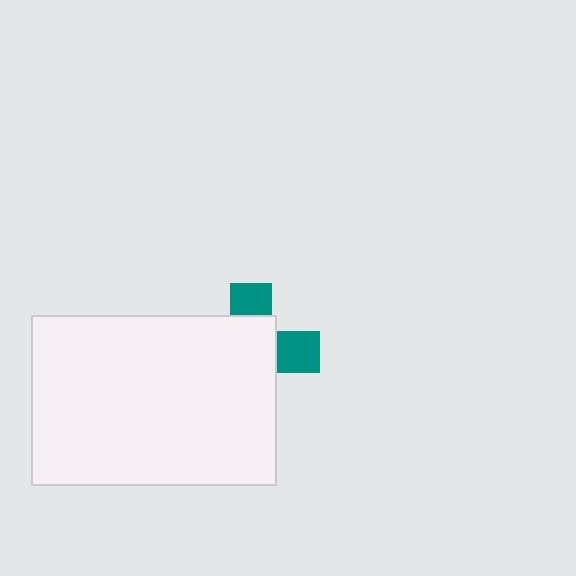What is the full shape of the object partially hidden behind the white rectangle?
The partially hidden object is a teal cross.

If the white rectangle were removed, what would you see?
You would see the complete teal cross.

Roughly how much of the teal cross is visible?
A small part of it is visible (roughly 32%).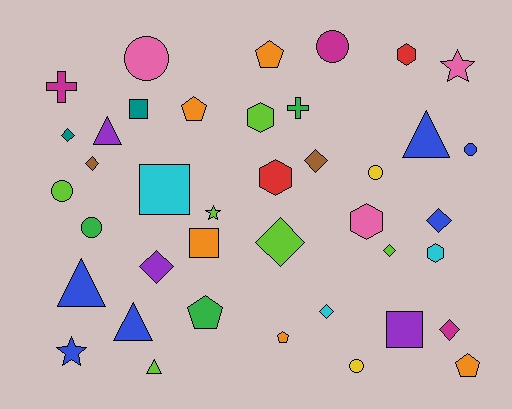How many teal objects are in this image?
There are 2 teal objects.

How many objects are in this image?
There are 40 objects.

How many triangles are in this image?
There are 5 triangles.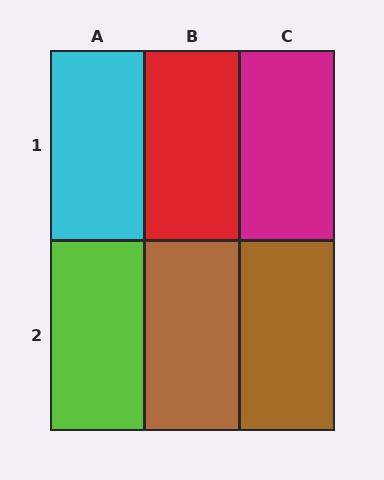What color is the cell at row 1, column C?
Magenta.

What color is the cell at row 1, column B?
Red.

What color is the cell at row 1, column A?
Cyan.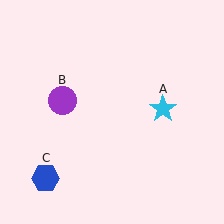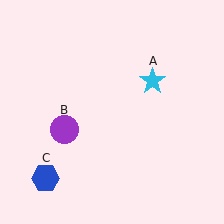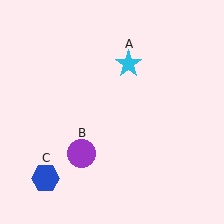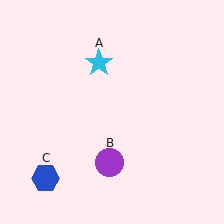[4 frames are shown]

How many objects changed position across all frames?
2 objects changed position: cyan star (object A), purple circle (object B).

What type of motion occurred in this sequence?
The cyan star (object A), purple circle (object B) rotated counterclockwise around the center of the scene.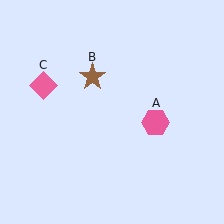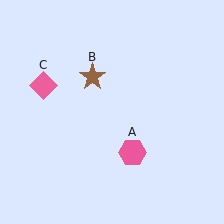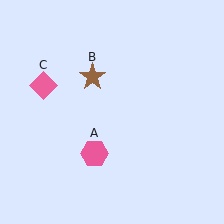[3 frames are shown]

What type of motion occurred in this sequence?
The pink hexagon (object A) rotated clockwise around the center of the scene.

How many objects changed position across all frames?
1 object changed position: pink hexagon (object A).